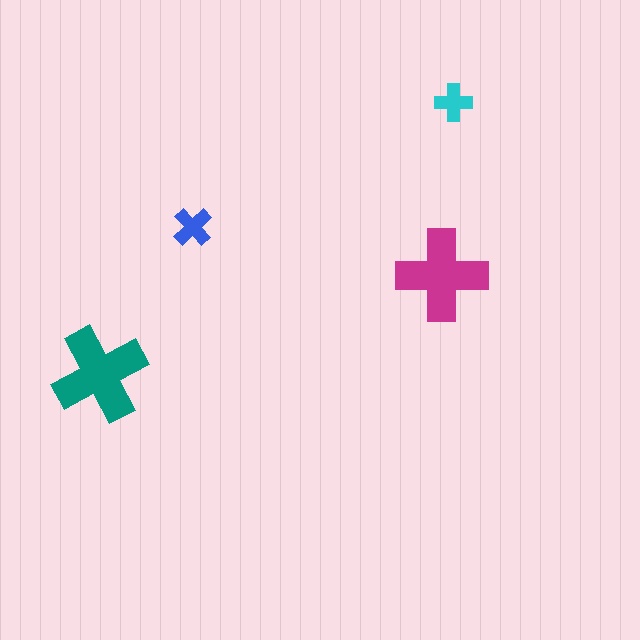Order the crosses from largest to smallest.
the teal one, the magenta one, the blue one, the cyan one.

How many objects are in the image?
There are 4 objects in the image.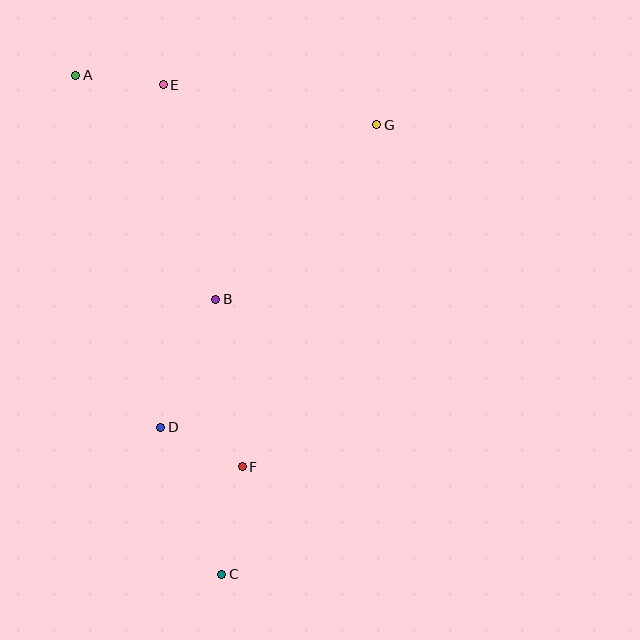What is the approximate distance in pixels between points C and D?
The distance between C and D is approximately 159 pixels.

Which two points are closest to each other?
Points A and E are closest to each other.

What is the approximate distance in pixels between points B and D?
The distance between B and D is approximately 139 pixels.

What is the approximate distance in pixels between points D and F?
The distance between D and F is approximately 90 pixels.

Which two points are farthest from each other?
Points A and C are farthest from each other.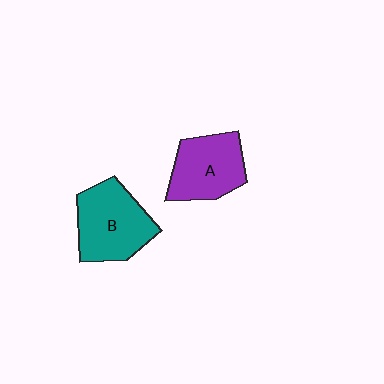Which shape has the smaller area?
Shape A (purple).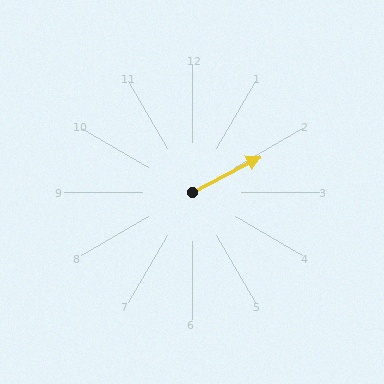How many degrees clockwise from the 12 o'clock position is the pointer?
Approximately 62 degrees.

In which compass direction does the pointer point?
Northeast.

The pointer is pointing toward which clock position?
Roughly 2 o'clock.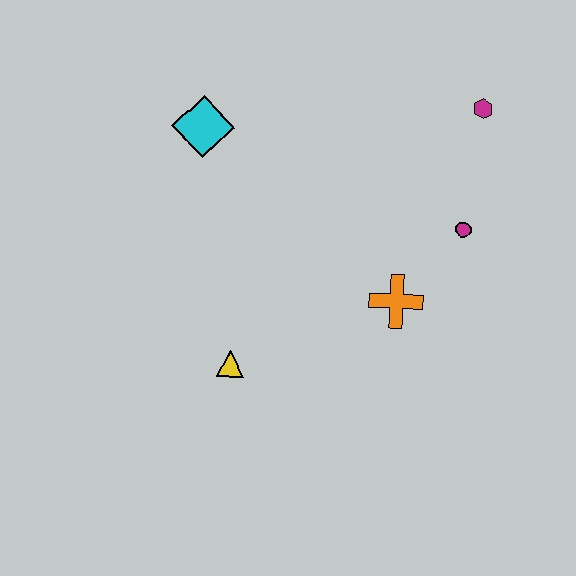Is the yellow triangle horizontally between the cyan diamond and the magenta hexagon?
Yes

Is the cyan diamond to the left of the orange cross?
Yes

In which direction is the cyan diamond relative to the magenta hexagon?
The cyan diamond is to the left of the magenta hexagon.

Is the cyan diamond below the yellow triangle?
No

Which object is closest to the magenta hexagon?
The magenta circle is closest to the magenta hexagon.